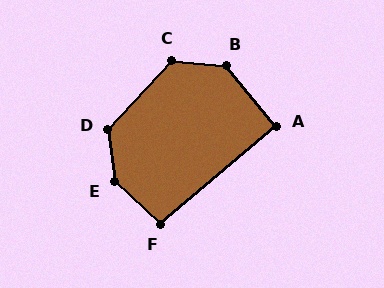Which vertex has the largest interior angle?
E, at approximately 141 degrees.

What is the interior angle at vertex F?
Approximately 97 degrees (obtuse).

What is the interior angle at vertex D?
Approximately 129 degrees (obtuse).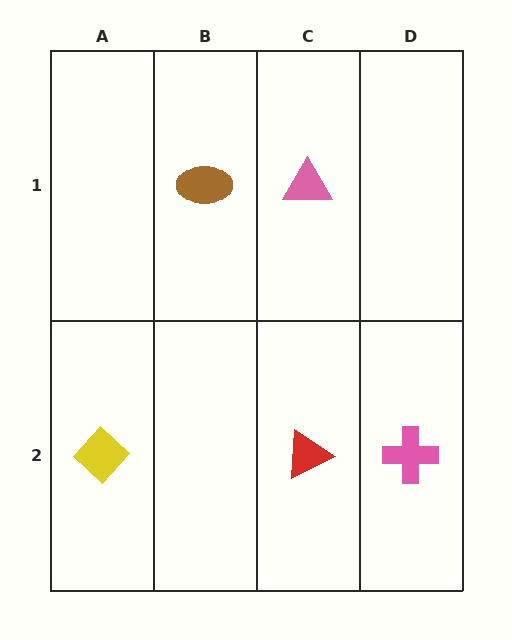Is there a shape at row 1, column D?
No, that cell is empty.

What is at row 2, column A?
A yellow diamond.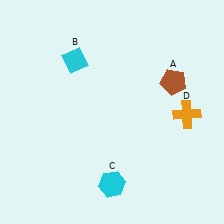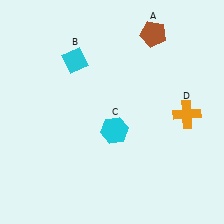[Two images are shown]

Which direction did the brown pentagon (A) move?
The brown pentagon (A) moved up.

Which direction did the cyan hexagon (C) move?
The cyan hexagon (C) moved up.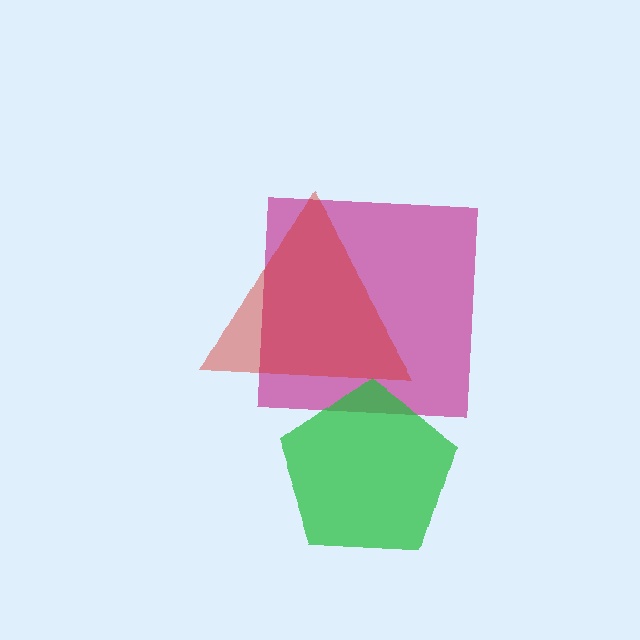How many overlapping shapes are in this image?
There are 3 overlapping shapes in the image.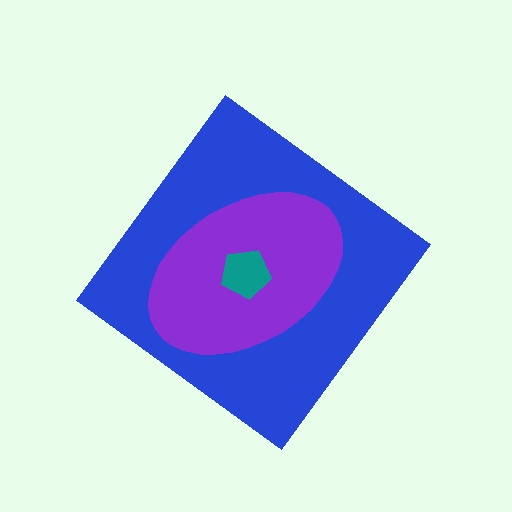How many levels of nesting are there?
3.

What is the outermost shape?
The blue diamond.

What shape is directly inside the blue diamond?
The purple ellipse.